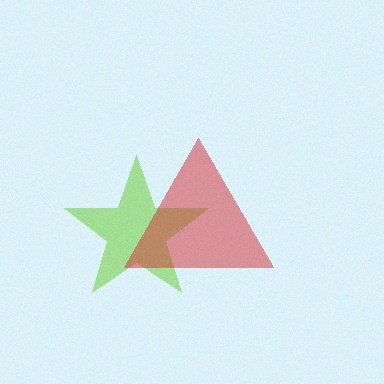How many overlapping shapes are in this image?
There are 2 overlapping shapes in the image.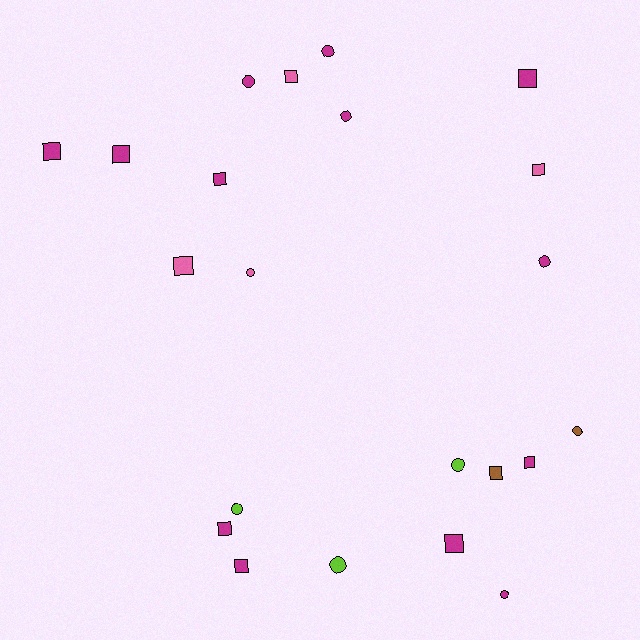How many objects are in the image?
There are 22 objects.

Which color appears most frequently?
Magenta, with 13 objects.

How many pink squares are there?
There are 3 pink squares.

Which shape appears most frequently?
Square, with 12 objects.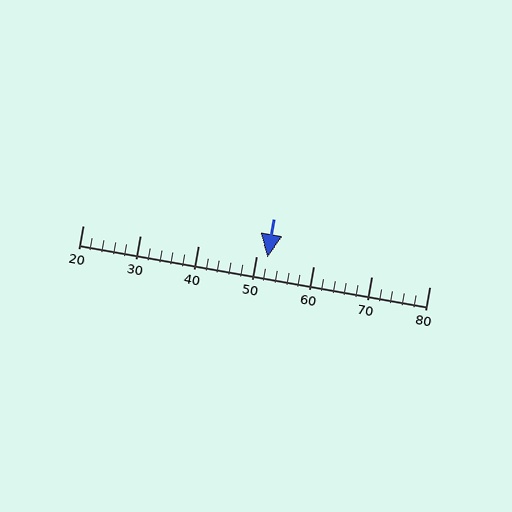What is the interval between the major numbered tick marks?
The major tick marks are spaced 10 units apart.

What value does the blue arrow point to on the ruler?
The blue arrow points to approximately 52.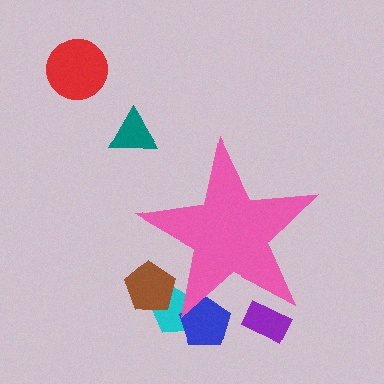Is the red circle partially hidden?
No, the red circle is fully visible.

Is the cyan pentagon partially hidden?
Yes, the cyan pentagon is partially hidden behind the pink star.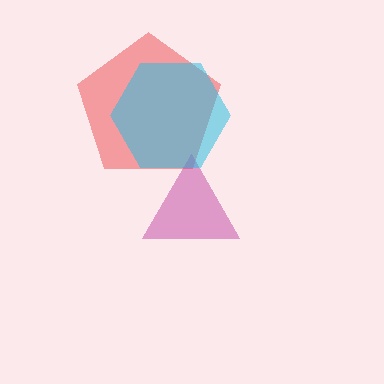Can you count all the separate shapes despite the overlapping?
Yes, there are 3 separate shapes.